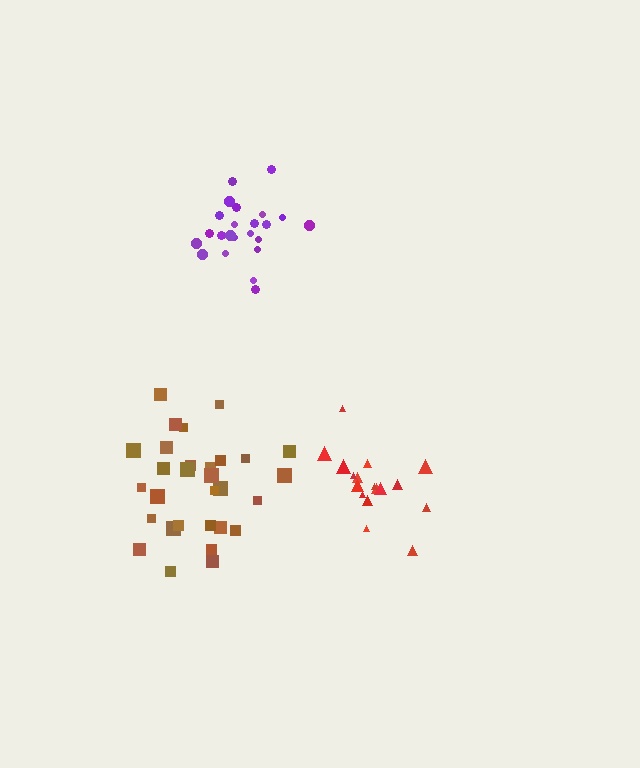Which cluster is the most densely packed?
Purple.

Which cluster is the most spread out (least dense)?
Brown.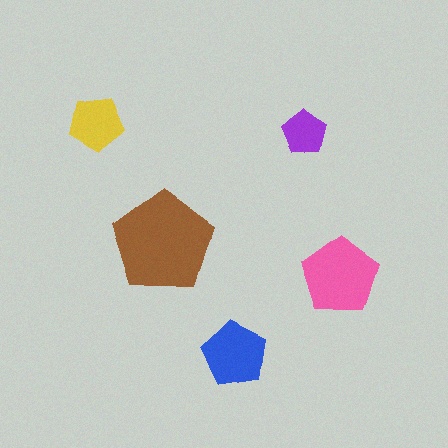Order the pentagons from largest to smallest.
the brown one, the pink one, the blue one, the yellow one, the purple one.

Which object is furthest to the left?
The yellow pentagon is leftmost.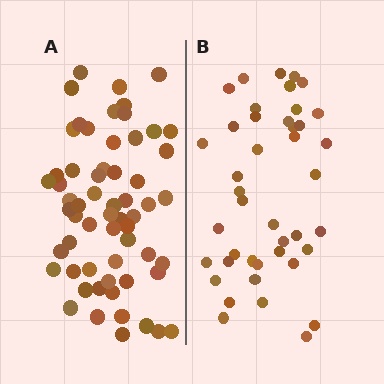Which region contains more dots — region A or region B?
Region A (the left region) has more dots.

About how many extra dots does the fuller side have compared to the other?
Region A has approximately 20 more dots than region B.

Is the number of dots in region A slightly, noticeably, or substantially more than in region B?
Region A has noticeably more, but not dramatically so. The ratio is roughly 1.4 to 1.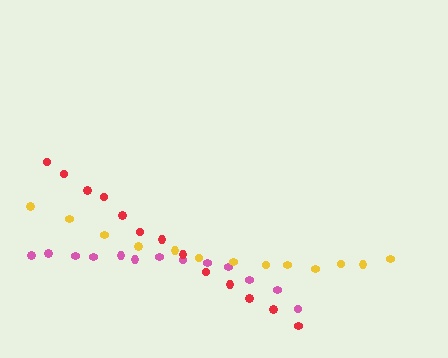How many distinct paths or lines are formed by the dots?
There are 3 distinct paths.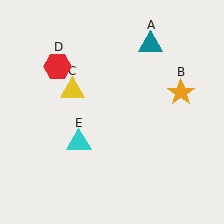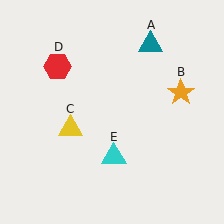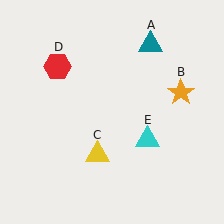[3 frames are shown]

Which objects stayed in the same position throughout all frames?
Teal triangle (object A) and orange star (object B) and red hexagon (object D) remained stationary.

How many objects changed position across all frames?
2 objects changed position: yellow triangle (object C), cyan triangle (object E).